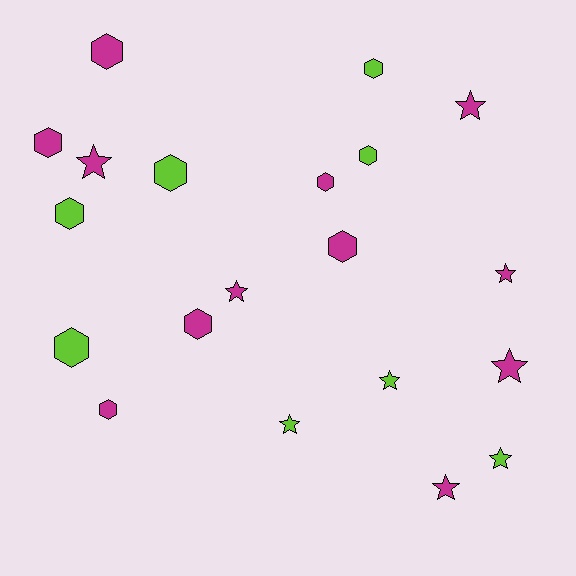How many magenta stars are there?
There are 6 magenta stars.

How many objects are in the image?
There are 20 objects.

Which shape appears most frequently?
Hexagon, with 11 objects.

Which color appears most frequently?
Magenta, with 12 objects.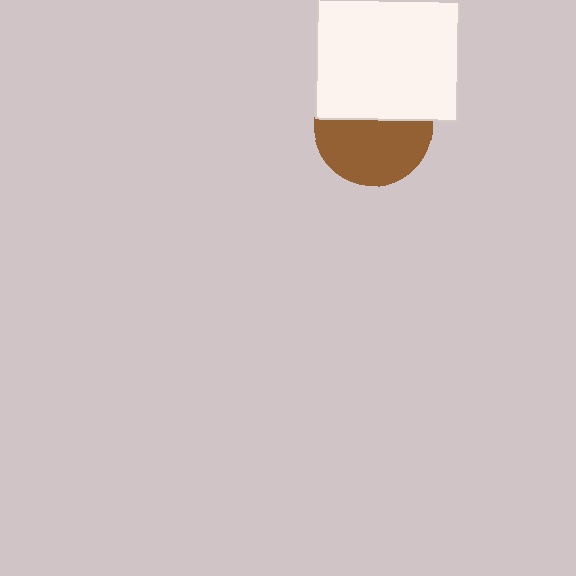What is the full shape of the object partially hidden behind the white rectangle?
The partially hidden object is a brown circle.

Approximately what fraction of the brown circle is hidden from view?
Roughly 44% of the brown circle is hidden behind the white rectangle.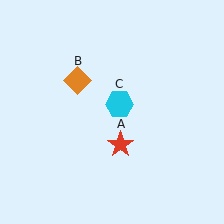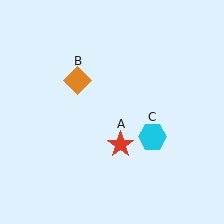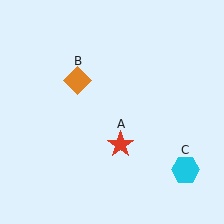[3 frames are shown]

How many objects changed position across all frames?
1 object changed position: cyan hexagon (object C).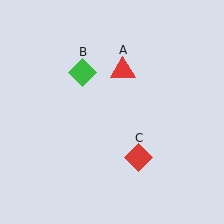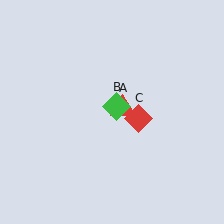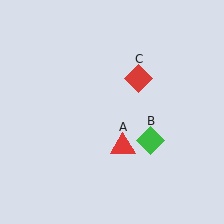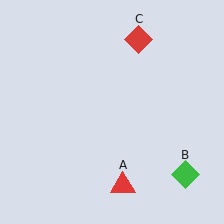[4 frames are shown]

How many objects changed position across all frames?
3 objects changed position: red triangle (object A), green diamond (object B), red diamond (object C).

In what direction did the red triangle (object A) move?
The red triangle (object A) moved down.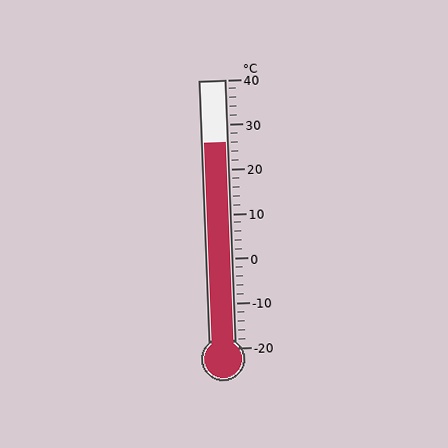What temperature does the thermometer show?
The thermometer shows approximately 26°C.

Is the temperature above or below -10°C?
The temperature is above -10°C.